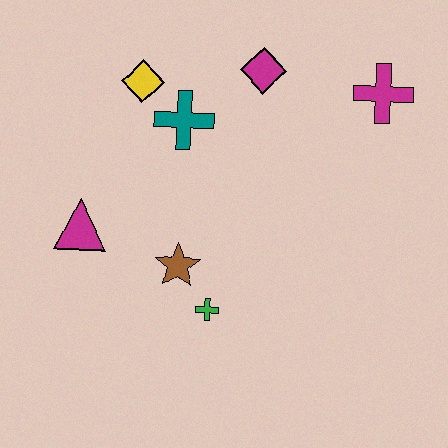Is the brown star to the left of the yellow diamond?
No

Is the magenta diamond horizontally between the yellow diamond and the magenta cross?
Yes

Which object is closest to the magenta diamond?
The teal cross is closest to the magenta diamond.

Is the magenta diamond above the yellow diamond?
Yes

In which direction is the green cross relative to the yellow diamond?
The green cross is below the yellow diamond.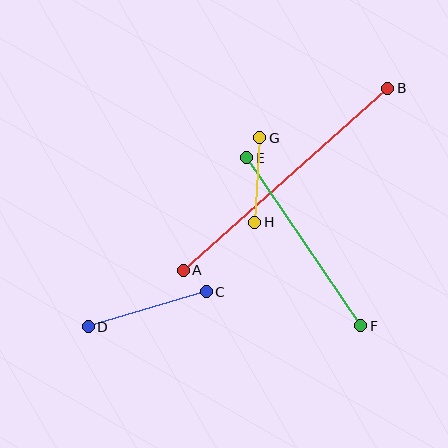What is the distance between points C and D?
The distance is approximately 123 pixels.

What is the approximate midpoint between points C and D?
The midpoint is at approximately (147, 309) pixels.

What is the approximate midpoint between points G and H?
The midpoint is at approximately (257, 180) pixels.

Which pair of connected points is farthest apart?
Points A and B are farthest apart.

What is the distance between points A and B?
The distance is approximately 273 pixels.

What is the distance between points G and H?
The distance is approximately 85 pixels.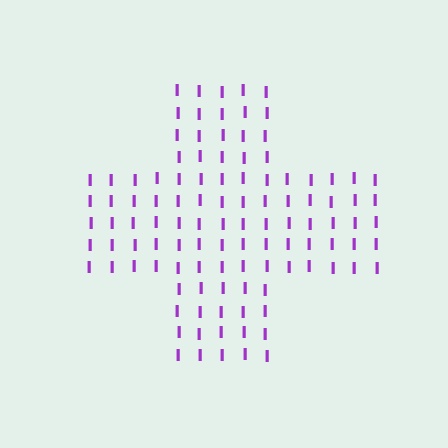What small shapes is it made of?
It is made of small letter I's.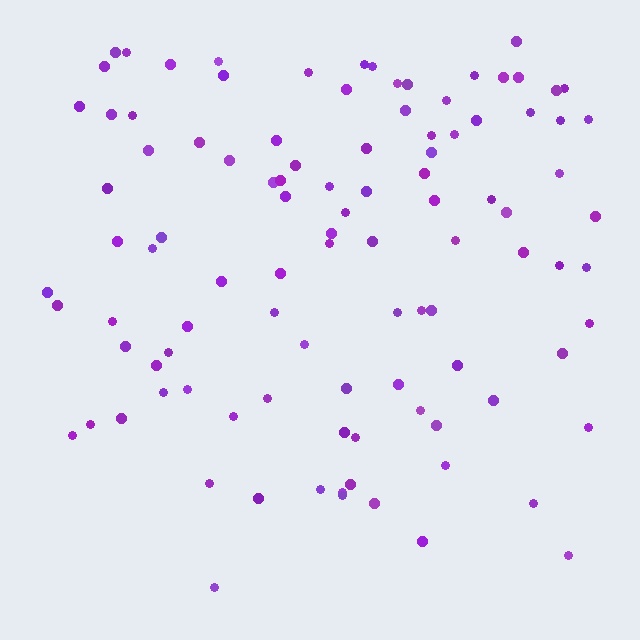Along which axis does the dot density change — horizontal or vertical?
Vertical.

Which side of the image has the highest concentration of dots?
The top.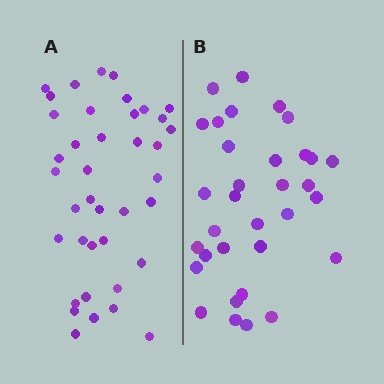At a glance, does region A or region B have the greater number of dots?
Region A (the left region) has more dots.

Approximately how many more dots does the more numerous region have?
Region A has about 6 more dots than region B.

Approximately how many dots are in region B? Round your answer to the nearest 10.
About 30 dots. (The exact count is 33, which rounds to 30.)